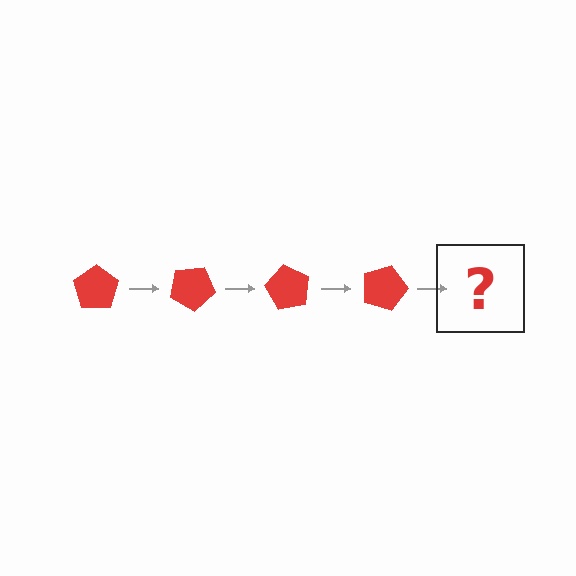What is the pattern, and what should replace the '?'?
The pattern is that the pentagon rotates 30 degrees each step. The '?' should be a red pentagon rotated 120 degrees.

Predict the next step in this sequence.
The next step is a red pentagon rotated 120 degrees.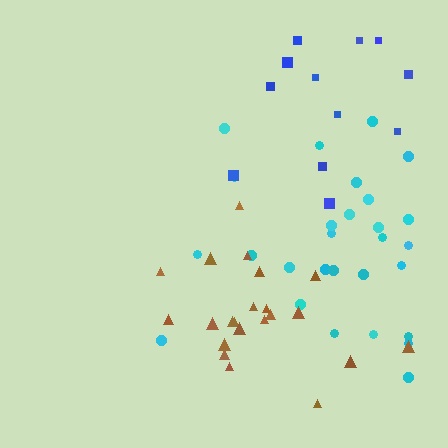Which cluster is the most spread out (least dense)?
Blue.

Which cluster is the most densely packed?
Brown.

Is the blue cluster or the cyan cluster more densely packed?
Cyan.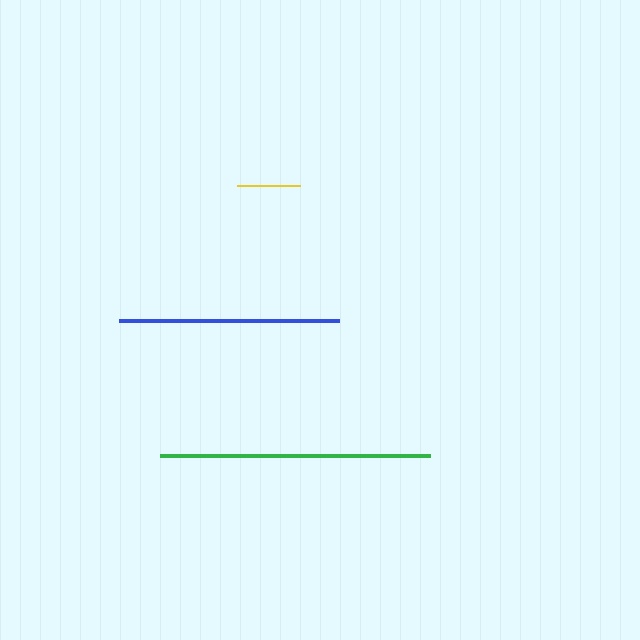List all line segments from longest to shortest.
From longest to shortest: green, blue, yellow.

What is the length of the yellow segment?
The yellow segment is approximately 63 pixels long.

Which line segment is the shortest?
The yellow line is the shortest at approximately 63 pixels.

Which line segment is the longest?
The green line is the longest at approximately 270 pixels.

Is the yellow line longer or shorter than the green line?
The green line is longer than the yellow line.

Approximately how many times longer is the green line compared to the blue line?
The green line is approximately 1.2 times the length of the blue line.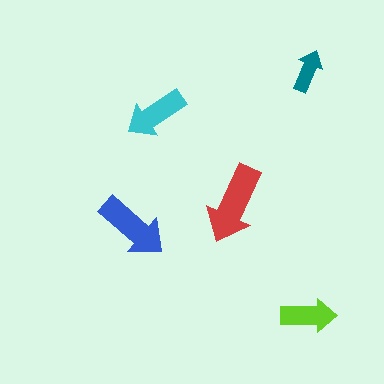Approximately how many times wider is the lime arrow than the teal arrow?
About 1.5 times wider.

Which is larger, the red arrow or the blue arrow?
The red one.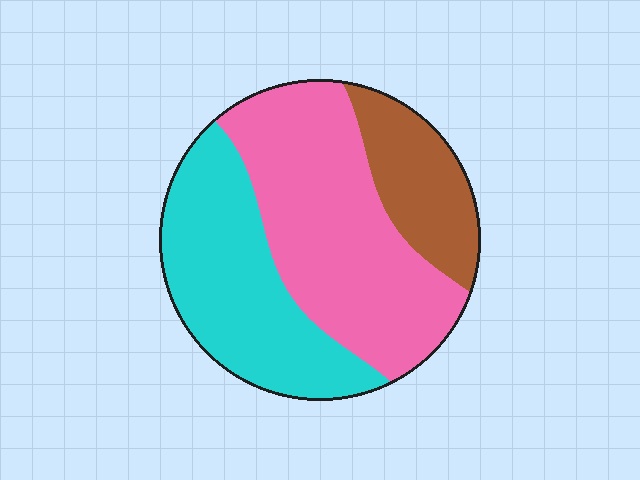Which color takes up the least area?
Brown, at roughly 20%.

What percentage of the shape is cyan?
Cyan covers around 35% of the shape.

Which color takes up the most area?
Pink, at roughly 45%.